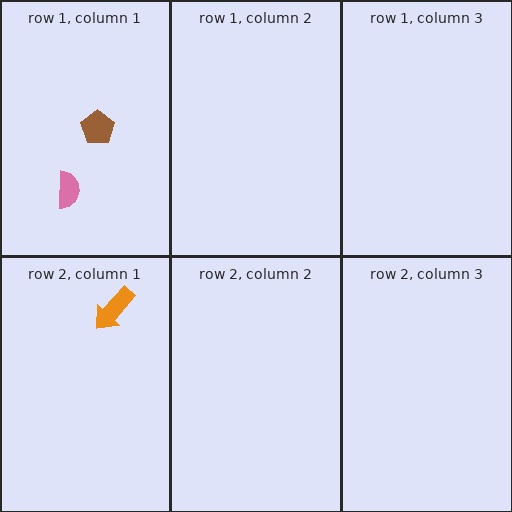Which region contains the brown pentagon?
The row 1, column 1 region.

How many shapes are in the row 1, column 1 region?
2.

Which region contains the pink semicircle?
The row 1, column 1 region.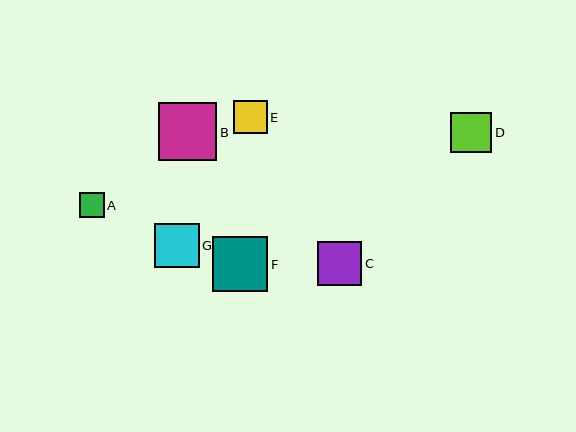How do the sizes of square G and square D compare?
Square G and square D are approximately the same size.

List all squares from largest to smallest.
From largest to smallest: B, F, G, C, D, E, A.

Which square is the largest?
Square B is the largest with a size of approximately 58 pixels.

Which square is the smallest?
Square A is the smallest with a size of approximately 25 pixels.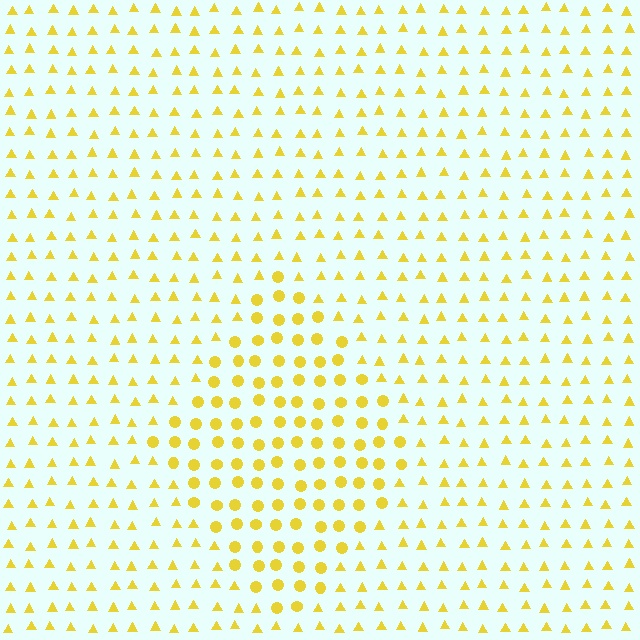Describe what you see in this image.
The image is filled with small yellow elements arranged in a uniform grid. A diamond-shaped region contains circles, while the surrounding area contains triangles. The boundary is defined purely by the change in element shape.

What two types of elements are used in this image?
The image uses circles inside the diamond region and triangles outside it.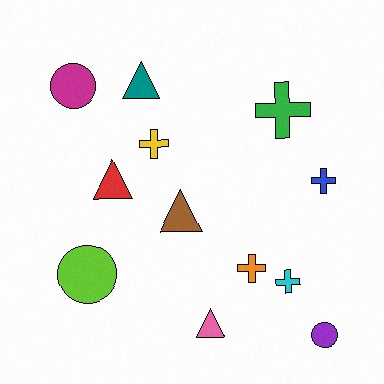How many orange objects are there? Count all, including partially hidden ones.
There is 1 orange object.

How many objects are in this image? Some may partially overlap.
There are 12 objects.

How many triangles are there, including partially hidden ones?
There are 4 triangles.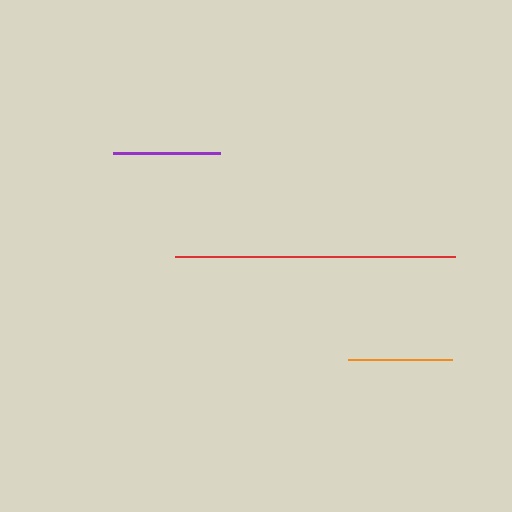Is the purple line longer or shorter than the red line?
The red line is longer than the purple line.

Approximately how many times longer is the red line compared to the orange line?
The red line is approximately 2.7 times the length of the orange line.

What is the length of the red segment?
The red segment is approximately 281 pixels long.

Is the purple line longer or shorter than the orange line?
The purple line is longer than the orange line.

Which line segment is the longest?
The red line is the longest at approximately 281 pixels.